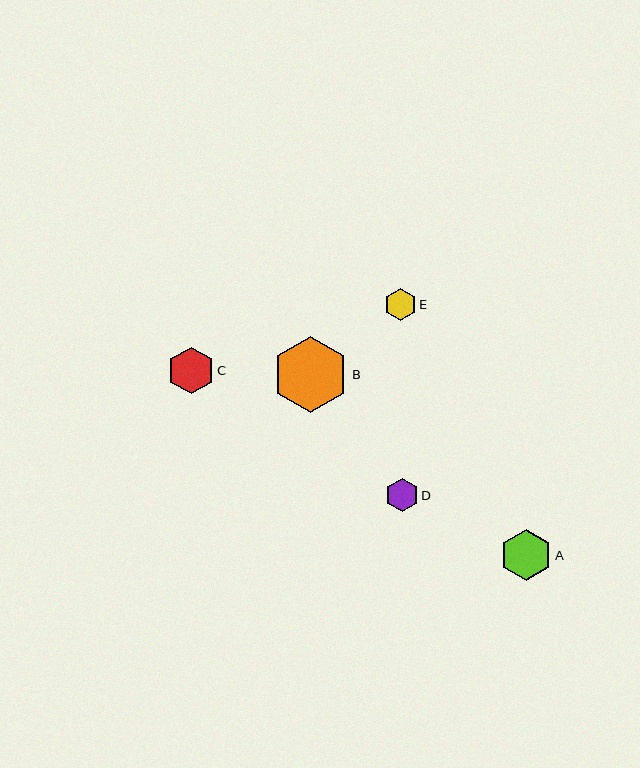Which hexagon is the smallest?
Hexagon E is the smallest with a size of approximately 32 pixels.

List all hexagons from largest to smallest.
From largest to smallest: B, A, C, D, E.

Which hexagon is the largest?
Hexagon B is the largest with a size of approximately 76 pixels.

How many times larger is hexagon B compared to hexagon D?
Hexagon B is approximately 2.3 times the size of hexagon D.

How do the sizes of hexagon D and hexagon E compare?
Hexagon D and hexagon E are approximately the same size.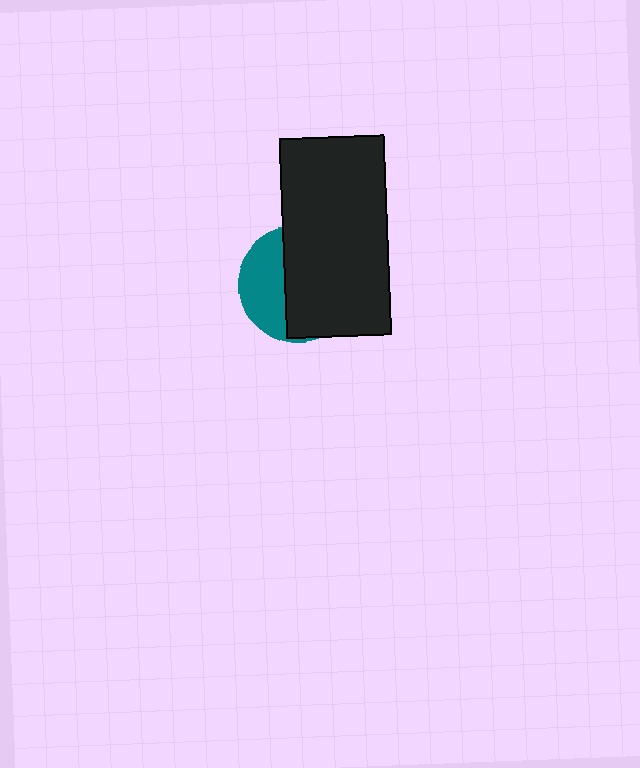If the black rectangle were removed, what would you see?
You would see the complete teal circle.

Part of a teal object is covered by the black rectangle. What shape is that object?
It is a circle.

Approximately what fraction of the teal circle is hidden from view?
Roughly 63% of the teal circle is hidden behind the black rectangle.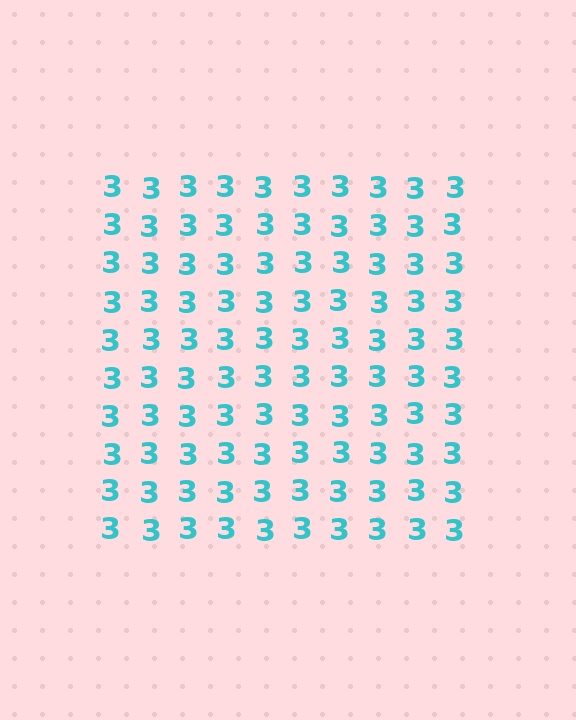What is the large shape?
The large shape is a square.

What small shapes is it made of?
It is made of small digit 3's.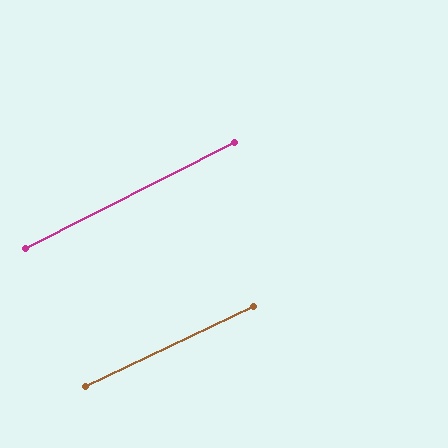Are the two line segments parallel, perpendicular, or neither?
Parallel — their directions differ by only 1.5°.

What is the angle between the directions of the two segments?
Approximately 1 degree.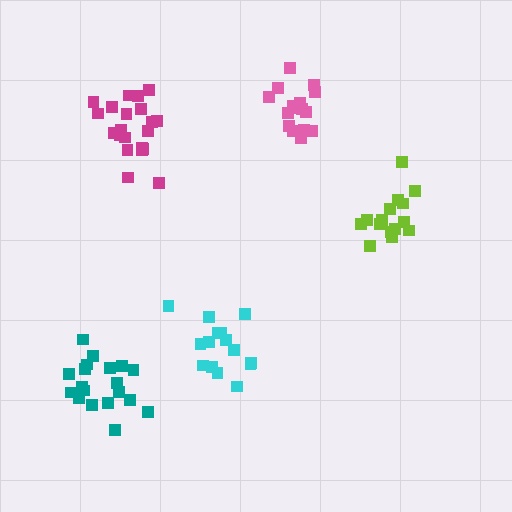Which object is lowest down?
The teal cluster is bottommost.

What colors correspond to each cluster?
The clusters are colored: cyan, teal, lime, pink, magenta.